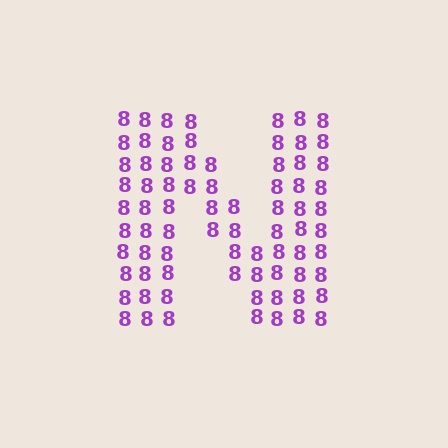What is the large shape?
The large shape is the letter N.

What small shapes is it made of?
It is made of small digit 8's.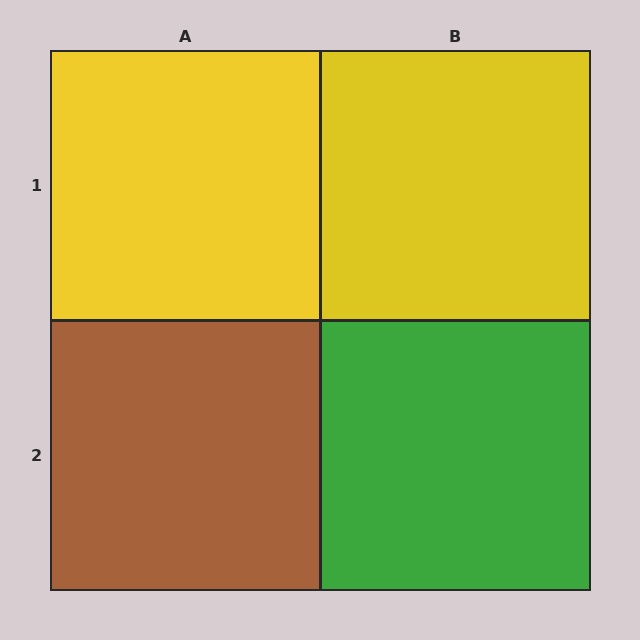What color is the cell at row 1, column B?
Yellow.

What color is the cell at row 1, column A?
Yellow.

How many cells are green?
1 cell is green.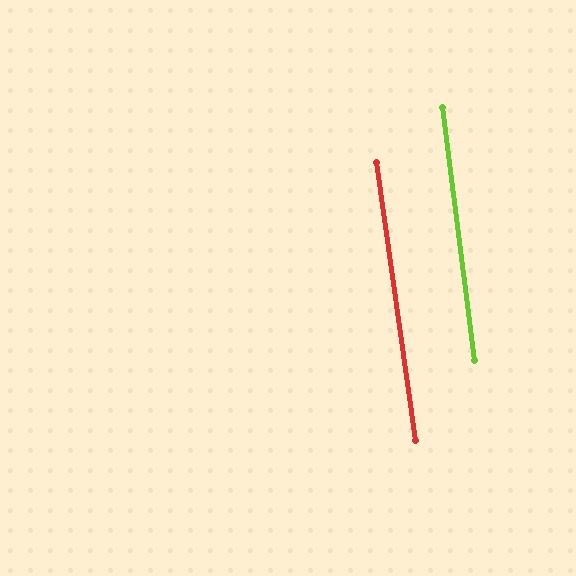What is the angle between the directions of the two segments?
Approximately 1 degree.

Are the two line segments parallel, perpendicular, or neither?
Parallel — their directions differ by only 0.8°.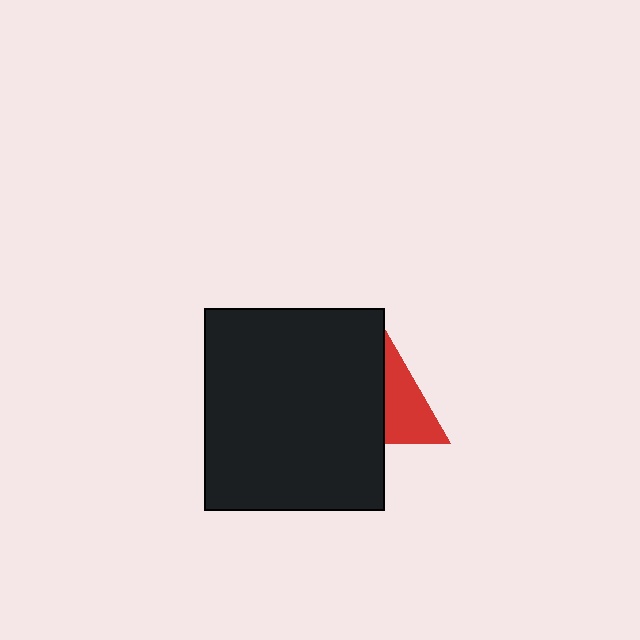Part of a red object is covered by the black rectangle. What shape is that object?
It is a triangle.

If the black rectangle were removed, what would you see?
You would see the complete red triangle.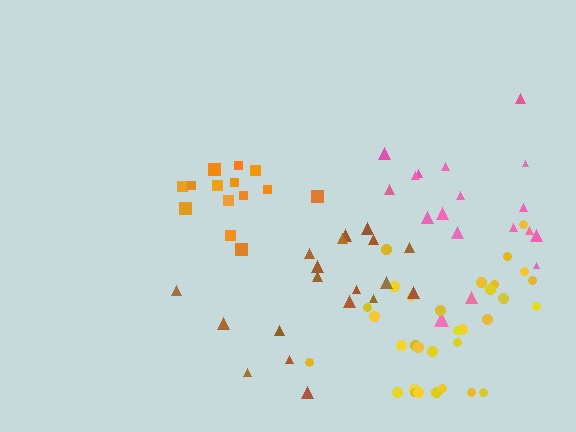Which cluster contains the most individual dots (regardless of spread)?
Yellow (32).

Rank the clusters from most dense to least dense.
orange, yellow, brown, pink.